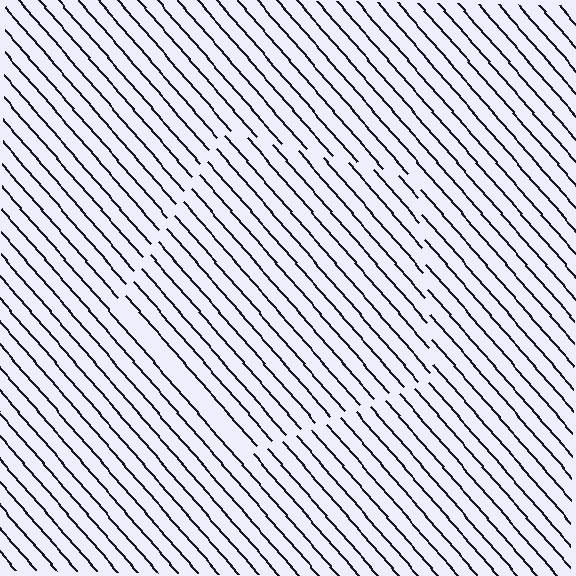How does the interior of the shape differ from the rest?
The interior of the shape contains the same grating, shifted by half a period — the contour is defined by the phase discontinuity where line-ends from the inner and outer gratings abut.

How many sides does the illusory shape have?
5 sides — the line-ends trace a pentagon.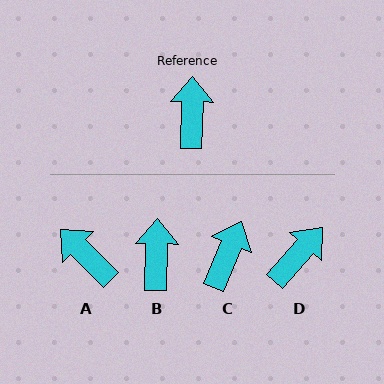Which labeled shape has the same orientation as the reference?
B.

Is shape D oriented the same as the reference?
No, it is off by about 41 degrees.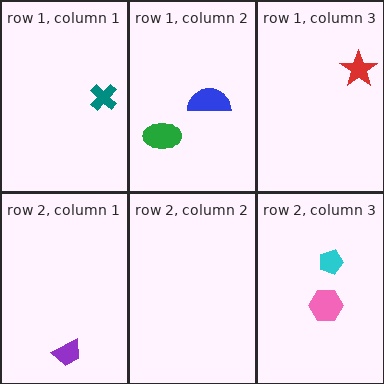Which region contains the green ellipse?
The row 1, column 2 region.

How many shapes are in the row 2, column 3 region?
2.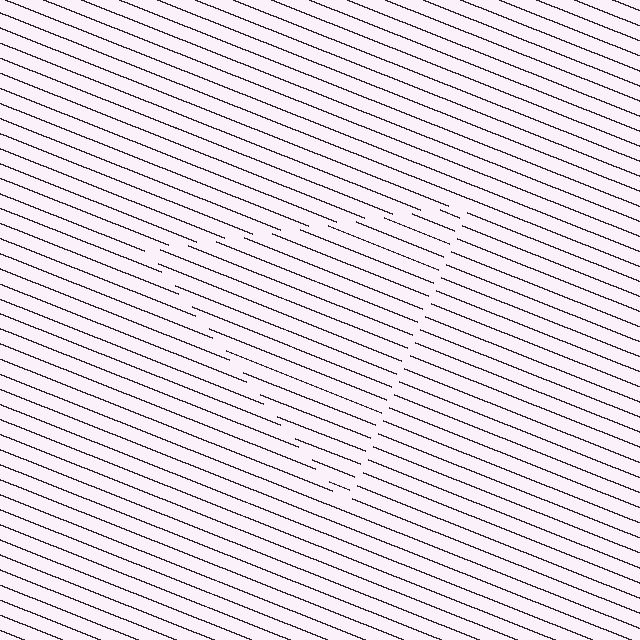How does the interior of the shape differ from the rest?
The interior of the shape contains the same grating, shifted by half a period — the contour is defined by the phase discontinuity where line-ends from the inner and outer gratings abut.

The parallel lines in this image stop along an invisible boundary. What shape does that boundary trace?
An illusory triangle. The interior of the shape contains the same grating, shifted by half a period — the contour is defined by the phase discontinuity where line-ends from the inner and outer gratings abut.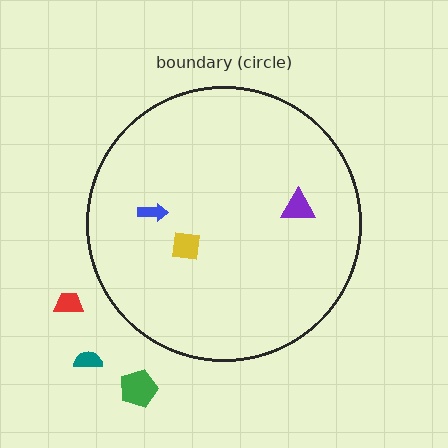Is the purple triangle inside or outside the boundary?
Inside.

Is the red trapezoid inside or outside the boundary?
Outside.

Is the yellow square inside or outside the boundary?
Inside.